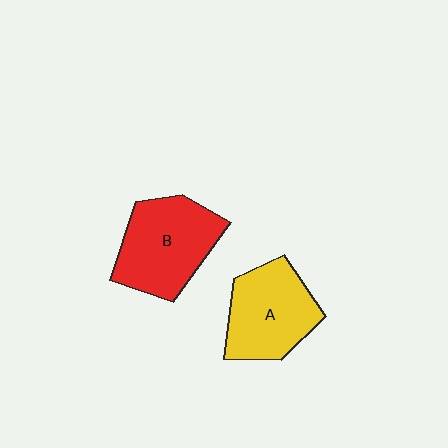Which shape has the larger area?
Shape B (red).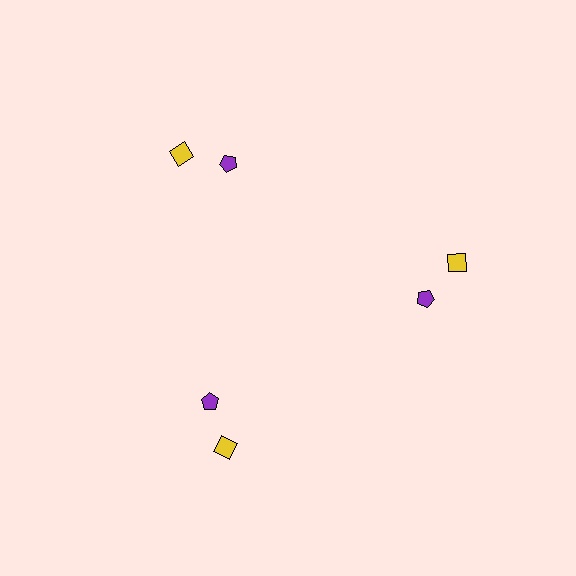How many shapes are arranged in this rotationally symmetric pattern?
There are 6 shapes, arranged in 3 groups of 2.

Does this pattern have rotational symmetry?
Yes, this pattern has 3-fold rotational symmetry. It looks the same after rotating 120 degrees around the center.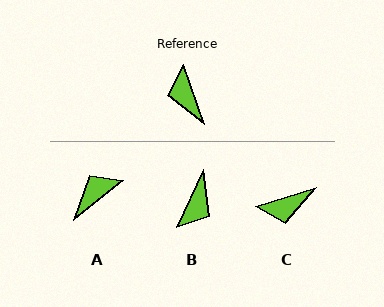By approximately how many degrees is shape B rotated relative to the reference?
Approximately 136 degrees counter-clockwise.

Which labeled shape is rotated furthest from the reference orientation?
B, about 136 degrees away.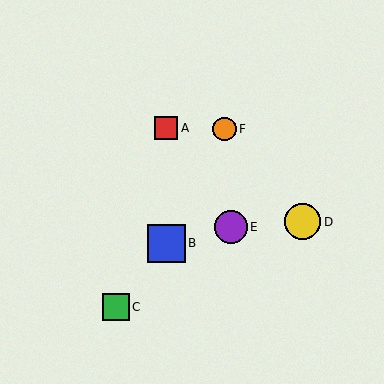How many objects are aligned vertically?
2 objects (A, B) are aligned vertically.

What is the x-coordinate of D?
Object D is at x≈302.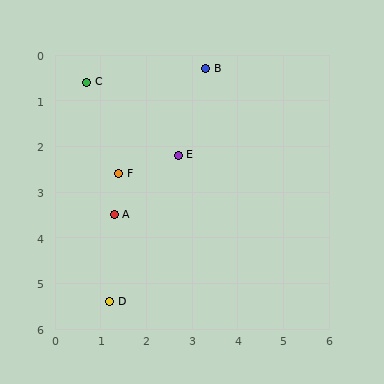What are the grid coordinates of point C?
Point C is at approximately (0.7, 0.6).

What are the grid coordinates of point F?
Point F is at approximately (1.4, 2.6).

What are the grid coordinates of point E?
Point E is at approximately (2.7, 2.2).